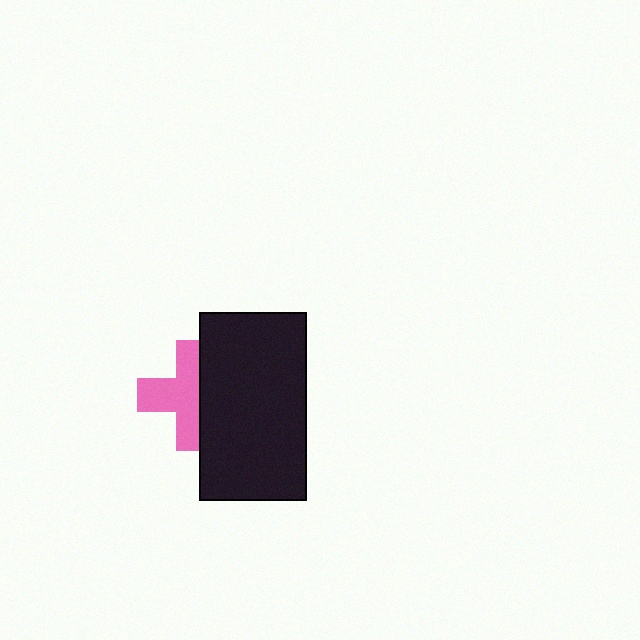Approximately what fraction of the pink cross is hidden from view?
Roughly 38% of the pink cross is hidden behind the black rectangle.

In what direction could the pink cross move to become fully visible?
The pink cross could move left. That would shift it out from behind the black rectangle entirely.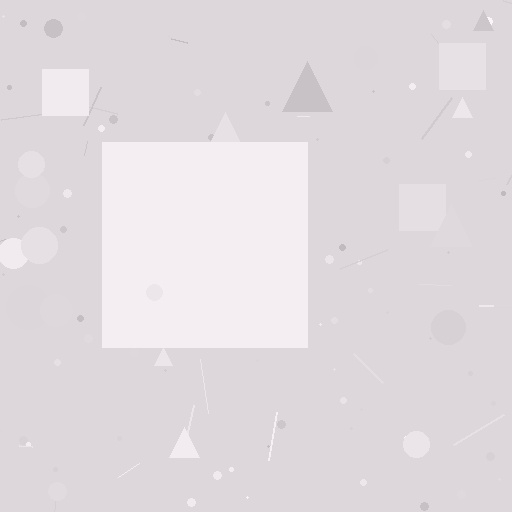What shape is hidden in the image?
A square is hidden in the image.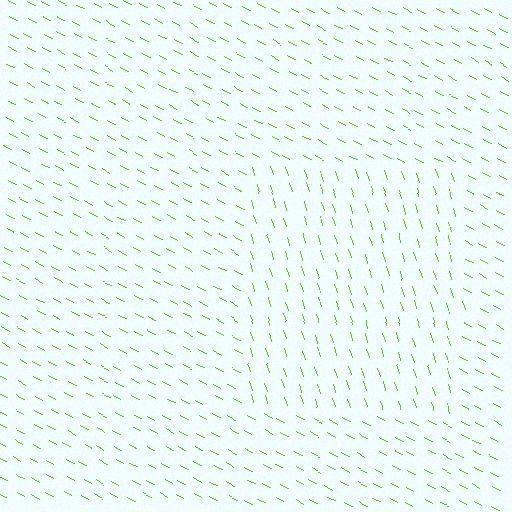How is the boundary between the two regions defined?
The boundary is defined purely by a change in line orientation (approximately 45 degrees difference). All lines are the same color and thickness.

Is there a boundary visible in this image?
Yes, there is a texture boundary formed by a change in line orientation.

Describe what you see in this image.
The image is filled with small lime line segments. A rectangle region in the image has lines oriented differently from the surrounding lines, creating a visible texture boundary.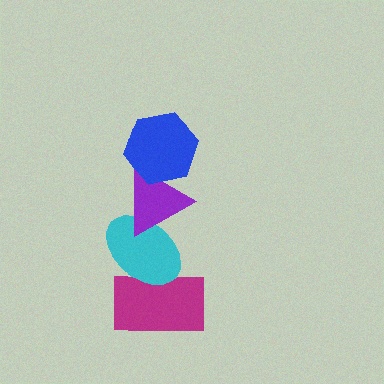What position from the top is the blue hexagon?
The blue hexagon is 1st from the top.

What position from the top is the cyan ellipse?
The cyan ellipse is 3rd from the top.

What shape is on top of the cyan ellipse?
The purple triangle is on top of the cyan ellipse.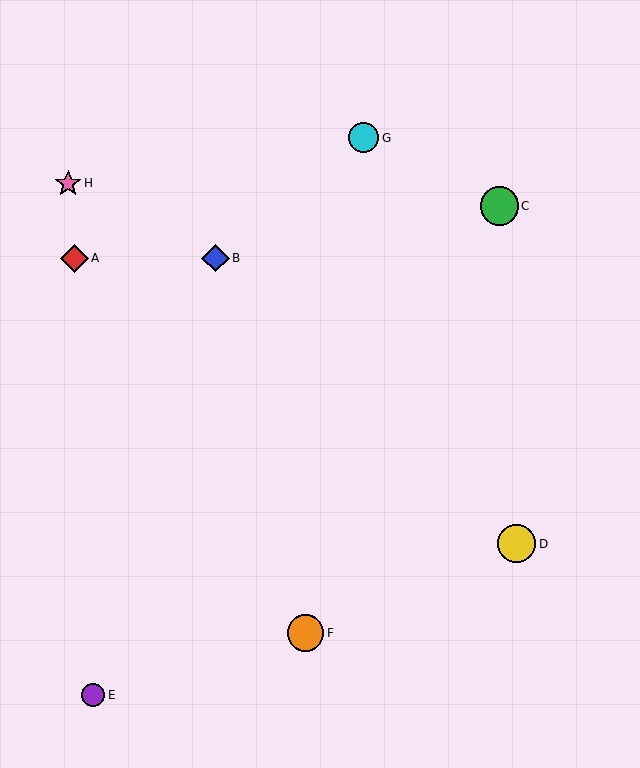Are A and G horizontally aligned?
No, A is at y≈258 and G is at y≈138.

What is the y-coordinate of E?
Object E is at y≈695.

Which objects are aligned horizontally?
Objects A, B are aligned horizontally.